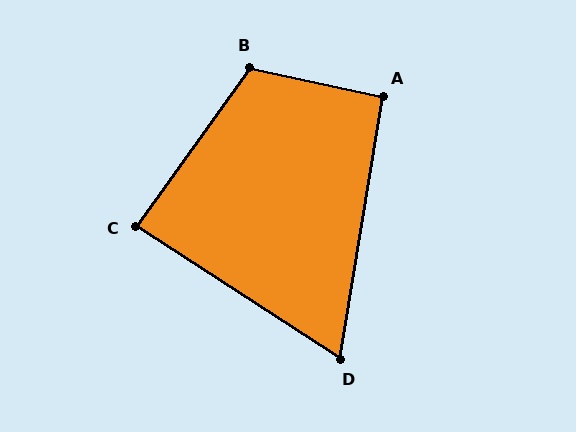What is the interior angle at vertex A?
Approximately 93 degrees (approximately right).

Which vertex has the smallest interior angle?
D, at approximately 66 degrees.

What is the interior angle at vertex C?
Approximately 87 degrees (approximately right).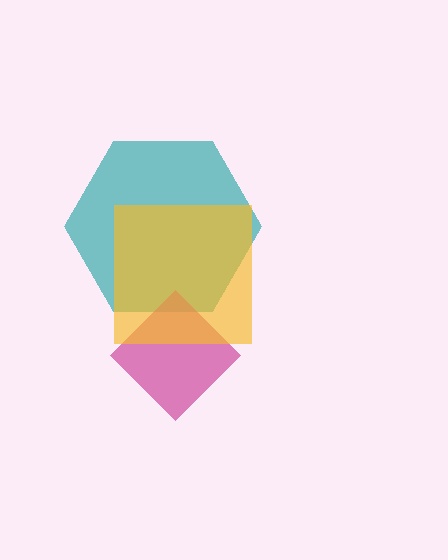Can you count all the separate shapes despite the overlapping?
Yes, there are 3 separate shapes.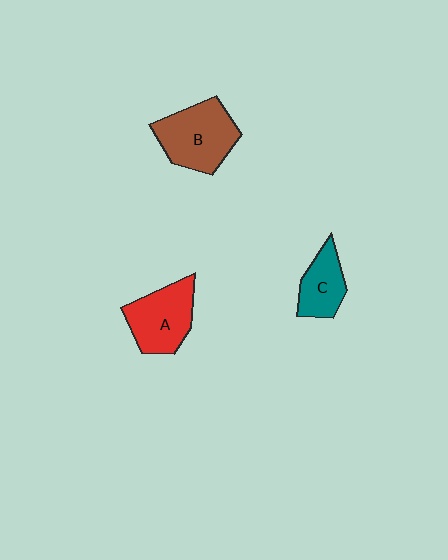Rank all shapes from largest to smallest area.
From largest to smallest: B (brown), A (red), C (teal).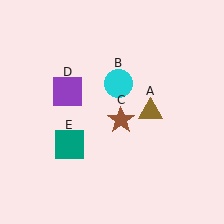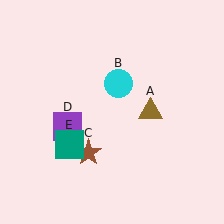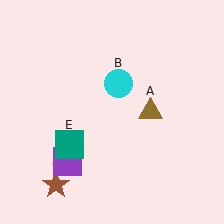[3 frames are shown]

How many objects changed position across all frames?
2 objects changed position: brown star (object C), purple square (object D).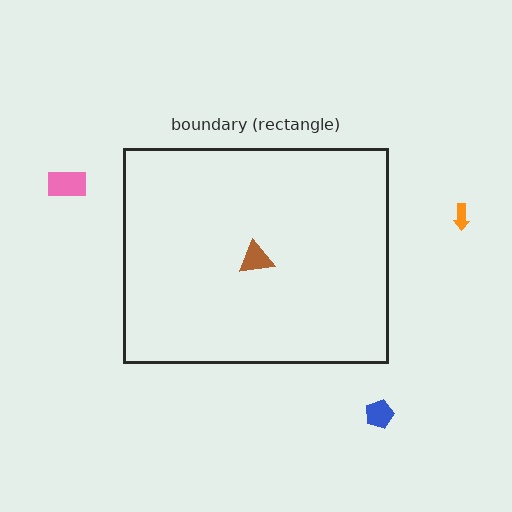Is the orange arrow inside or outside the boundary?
Outside.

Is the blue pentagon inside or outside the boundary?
Outside.